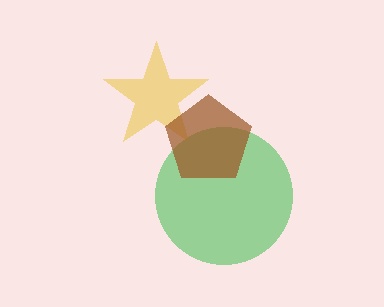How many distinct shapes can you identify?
There are 3 distinct shapes: a green circle, a yellow star, a brown pentagon.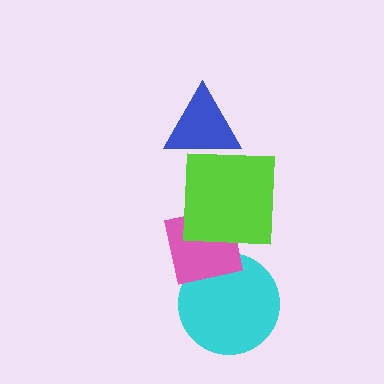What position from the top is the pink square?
The pink square is 3rd from the top.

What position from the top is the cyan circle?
The cyan circle is 4th from the top.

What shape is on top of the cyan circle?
The pink square is on top of the cyan circle.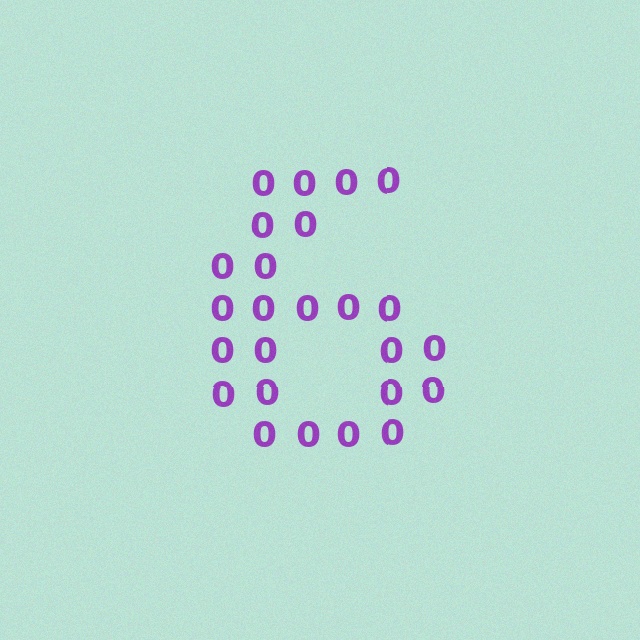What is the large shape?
The large shape is the digit 6.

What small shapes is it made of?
It is made of small digit 0's.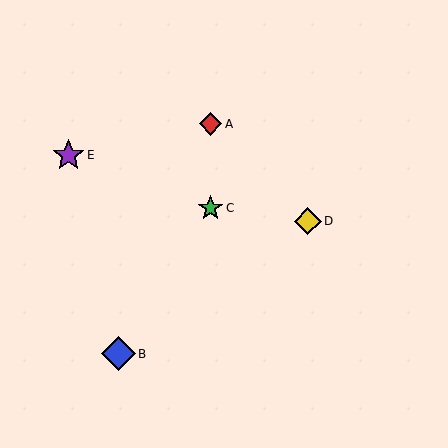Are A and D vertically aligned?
No, A is at x≈211 and D is at x≈308.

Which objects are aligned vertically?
Objects A, C are aligned vertically.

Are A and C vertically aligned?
Yes, both are at x≈211.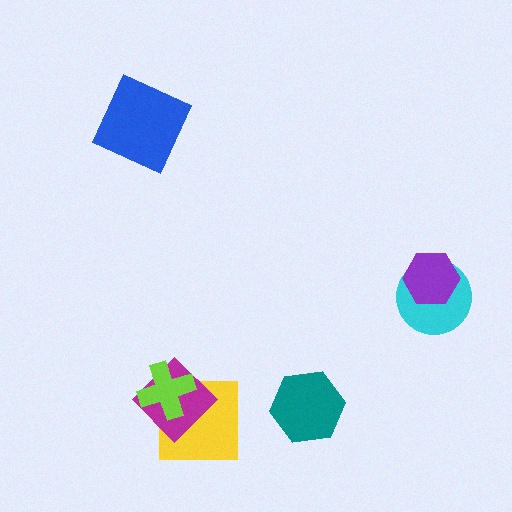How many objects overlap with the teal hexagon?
0 objects overlap with the teal hexagon.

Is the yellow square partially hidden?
Yes, it is partially covered by another shape.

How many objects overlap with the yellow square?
2 objects overlap with the yellow square.